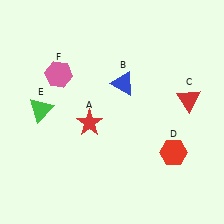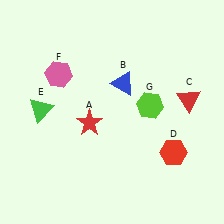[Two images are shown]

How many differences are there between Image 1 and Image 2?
There is 1 difference between the two images.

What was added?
A lime hexagon (G) was added in Image 2.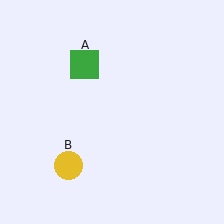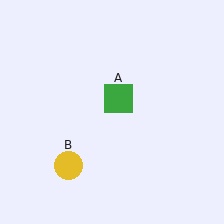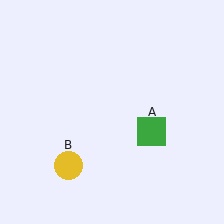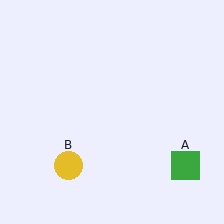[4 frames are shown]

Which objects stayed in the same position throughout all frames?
Yellow circle (object B) remained stationary.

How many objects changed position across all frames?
1 object changed position: green square (object A).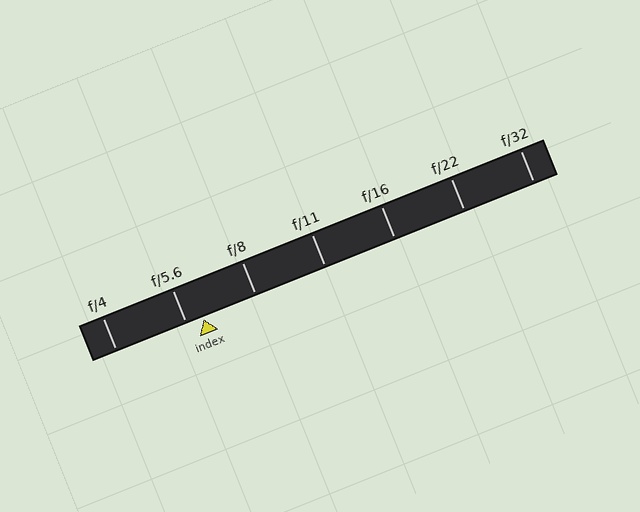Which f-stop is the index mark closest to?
The index mark is closest to f/5.6.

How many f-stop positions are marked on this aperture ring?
There are 7 f-stop positions marked.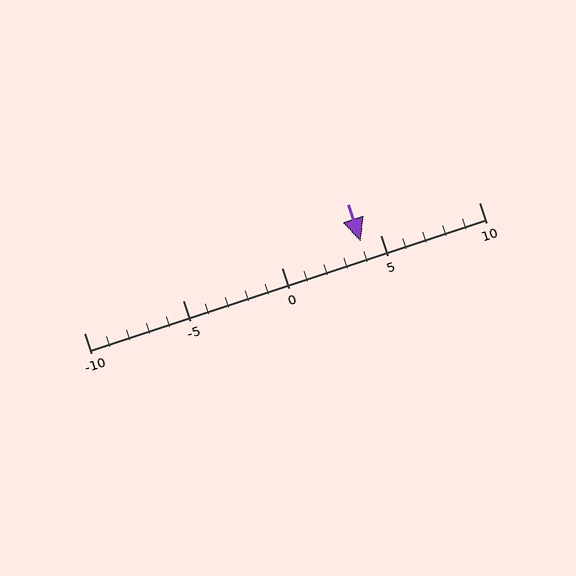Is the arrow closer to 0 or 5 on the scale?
The arrow is closer to 5.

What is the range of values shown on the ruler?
The ruler shows values from -10 to 10.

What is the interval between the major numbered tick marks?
The major tick marks are spaced 5 units apart.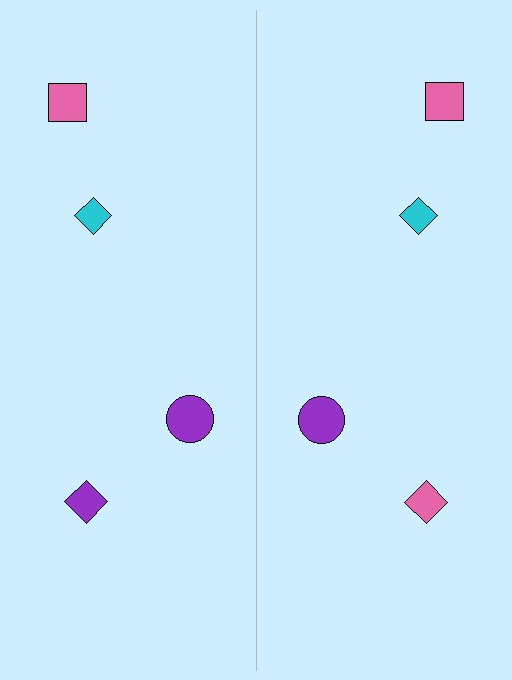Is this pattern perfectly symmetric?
No, the pattern is not perfectly symmetric. The pink diamond on the right side breaks the symmetry — its mirror counterpart is purple.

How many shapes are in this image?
There are 8 shapes in this image.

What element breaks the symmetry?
The pink diamond on the right side breaks the symmetry — its mirror counterpart is purple.